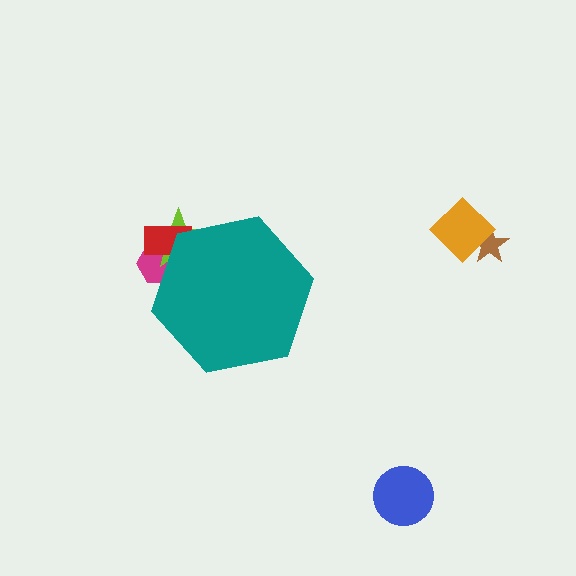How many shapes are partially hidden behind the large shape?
3 shapes are partially hidden.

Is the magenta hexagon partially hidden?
Yes, the magenta hexagon is partially hidden behind the teal hexagon.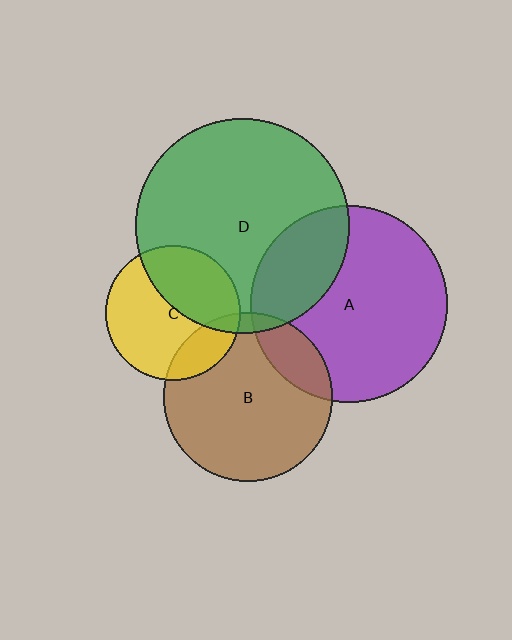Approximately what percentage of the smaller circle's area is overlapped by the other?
Approximately 5%.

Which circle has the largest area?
Circle D (green).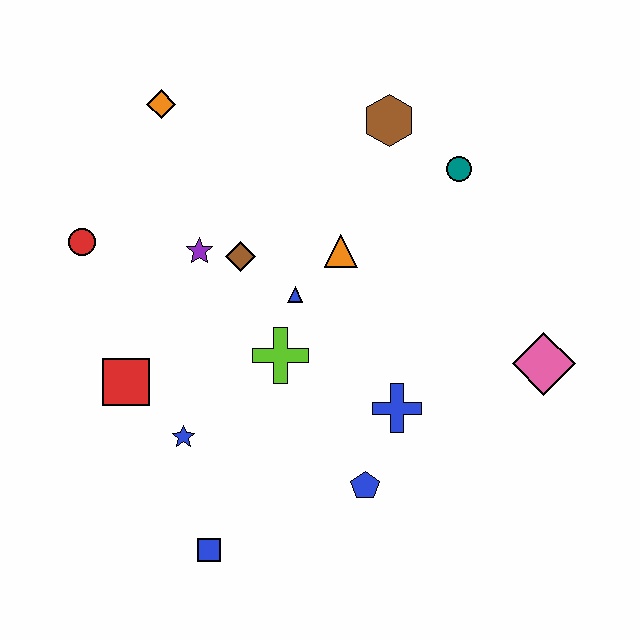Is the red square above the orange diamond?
No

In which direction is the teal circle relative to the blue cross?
The teal circle is above the blue cross.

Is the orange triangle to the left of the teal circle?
Yes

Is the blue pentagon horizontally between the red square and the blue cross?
Yes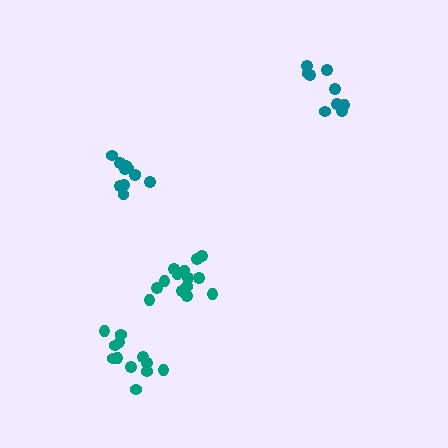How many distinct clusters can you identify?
There are 4 distinct clusters.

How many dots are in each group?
Group 1: 11 dots, Group 2: 12 dots, Group 3: 9 dots, Group 4: 14 dots (46 total).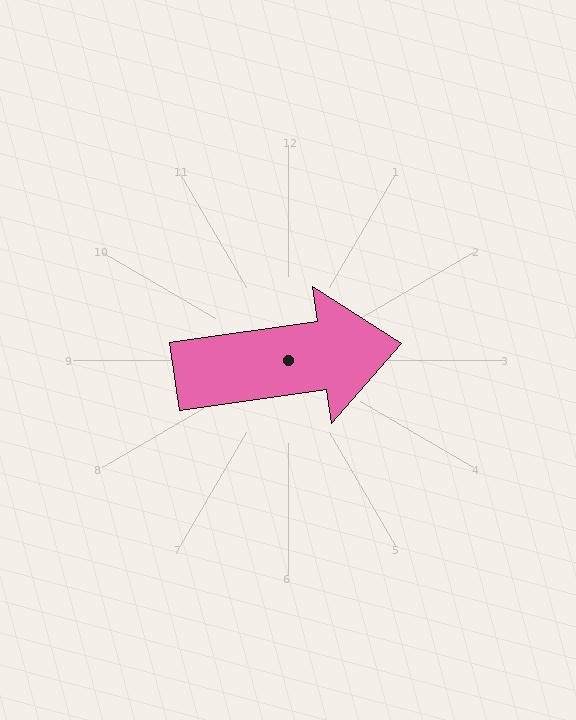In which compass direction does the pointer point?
East.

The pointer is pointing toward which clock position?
Roughly 3 o'clock.